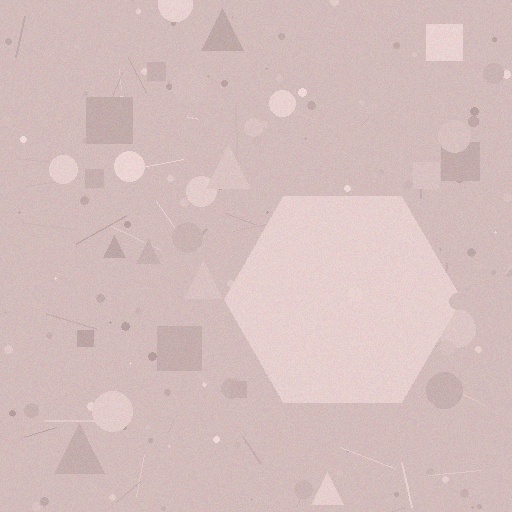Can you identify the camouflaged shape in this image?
The camouflaged shape is a hexagon.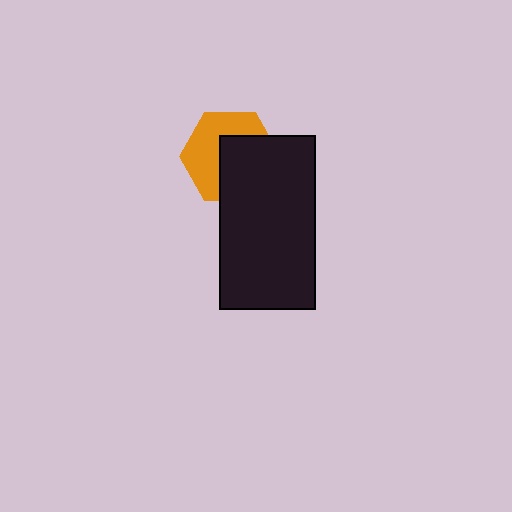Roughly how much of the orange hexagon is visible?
About half of it is visible (roughly 51%).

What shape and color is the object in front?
The object in front is a black rectangle.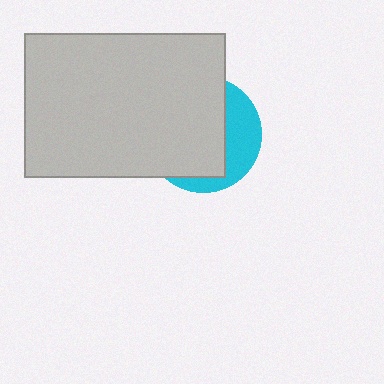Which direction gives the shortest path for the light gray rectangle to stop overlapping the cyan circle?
Moving left gives the shortest separation.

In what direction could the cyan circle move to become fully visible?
The cyan circle could move right. That would shift it out from behind the light gray rectangle entirely.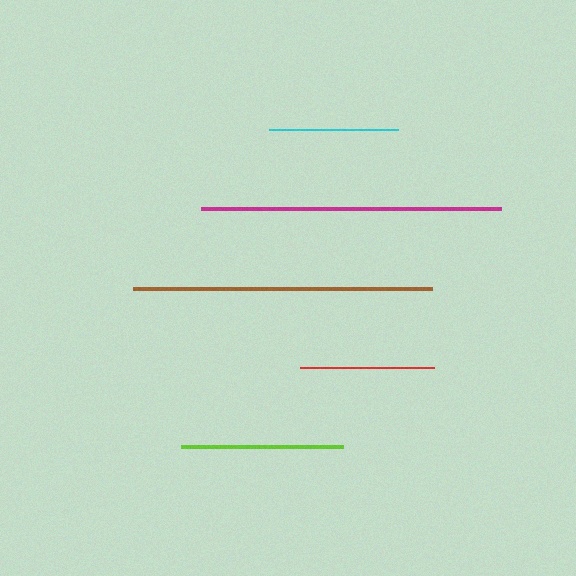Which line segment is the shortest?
The cyan line is the shortest at approximately 129 pixels.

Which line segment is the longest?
The magenta line is the longest at approximately 300 pixels.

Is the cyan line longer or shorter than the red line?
The red line is longer than the cyan line.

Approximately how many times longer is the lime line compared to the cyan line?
The lime line is approximately 1.3 times the length of the cyan line.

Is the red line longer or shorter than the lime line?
The lime line is longer than the red line.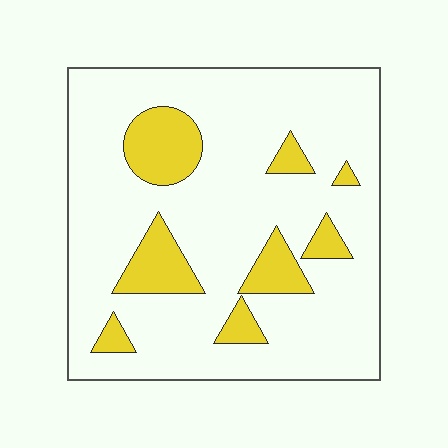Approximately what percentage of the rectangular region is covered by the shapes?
Approximately 15%.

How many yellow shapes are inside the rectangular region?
8.